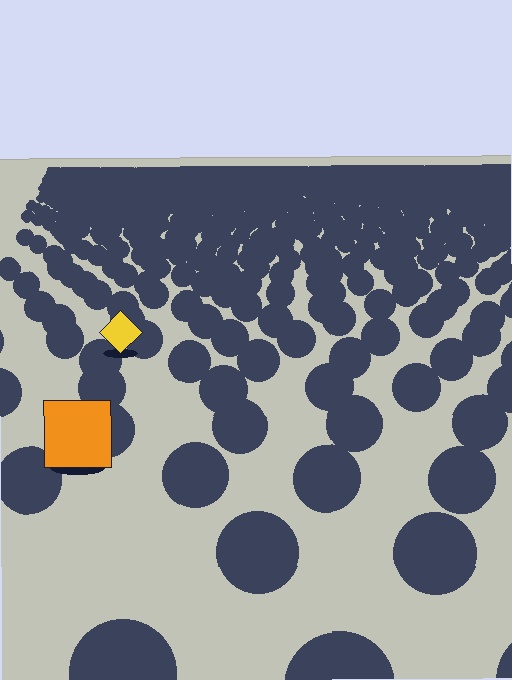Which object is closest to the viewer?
The orange square is closest. The texture marks near it are larger and more spread out.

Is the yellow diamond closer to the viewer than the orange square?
No. The orange square is closer — you can tell from the texture gradient: the ground texture is coarser near it.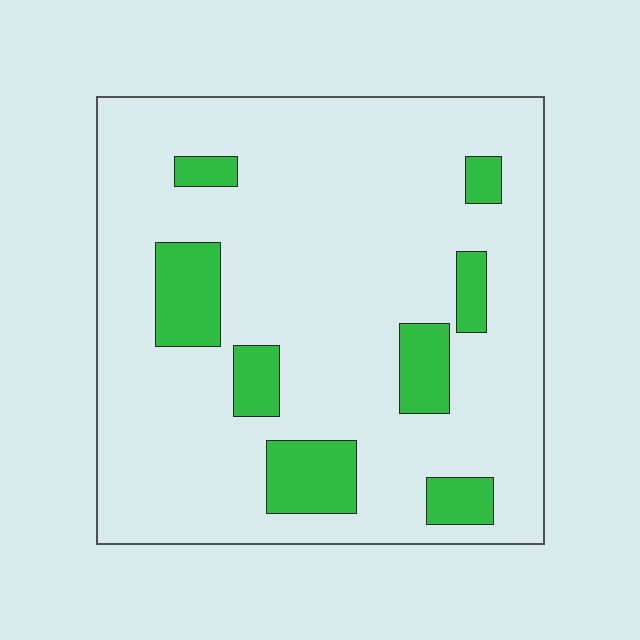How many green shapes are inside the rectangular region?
8.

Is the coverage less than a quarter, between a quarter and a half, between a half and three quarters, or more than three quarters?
Less than a quarter.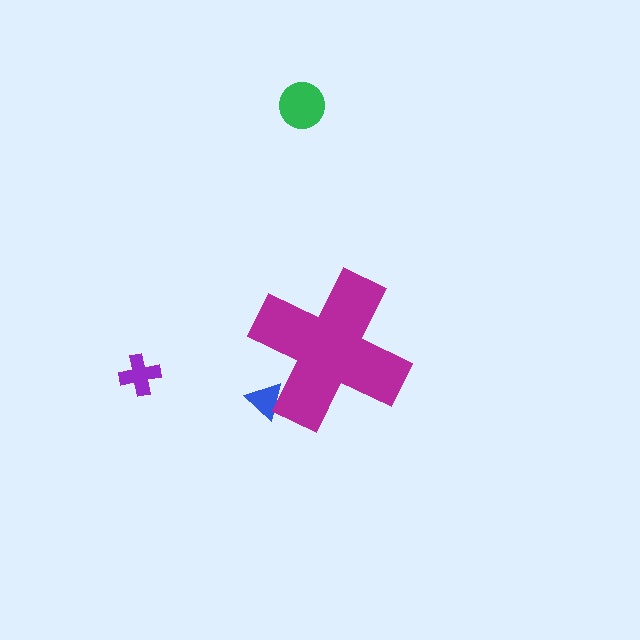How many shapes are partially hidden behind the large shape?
1 shape is partially hidden.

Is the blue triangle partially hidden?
Yes, the blue triangle is partially hidden behind the magenta cross.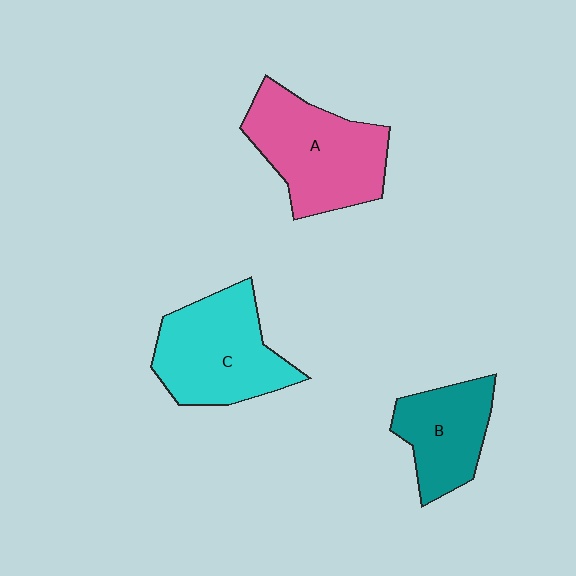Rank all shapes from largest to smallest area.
From largest to smallest: A (pink), C (cyan), B (teal).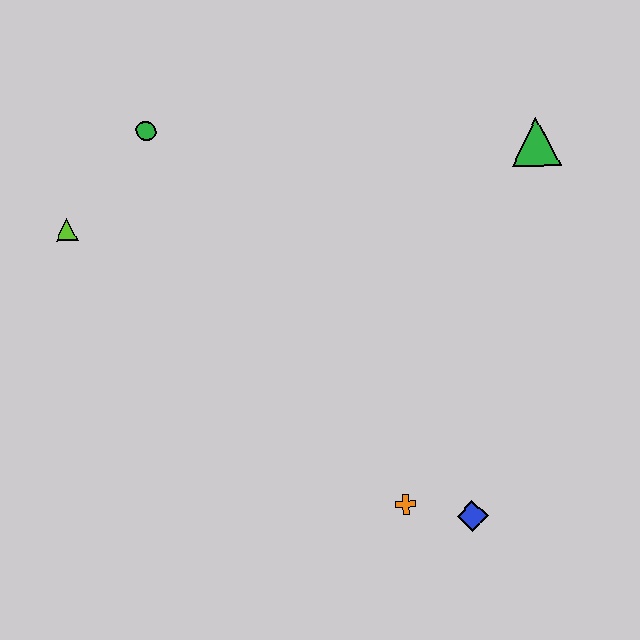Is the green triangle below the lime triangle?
No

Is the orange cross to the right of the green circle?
Yes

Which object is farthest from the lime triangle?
The blue diamond is farthest from the lime triangle.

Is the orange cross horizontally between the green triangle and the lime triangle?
Yes